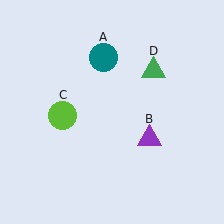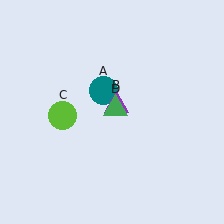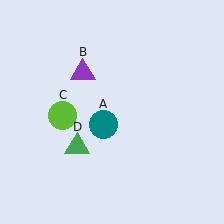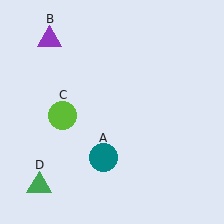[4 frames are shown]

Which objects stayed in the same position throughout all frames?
Lime circle (object C) remained stationary.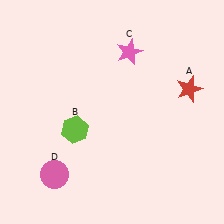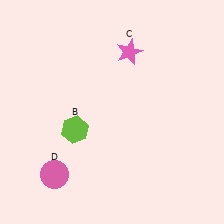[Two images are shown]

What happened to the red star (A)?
The red star (A) was removed in Image 2. It was in the top-right area of Image 1.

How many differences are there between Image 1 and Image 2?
There is 1 difference between the two images.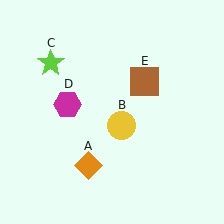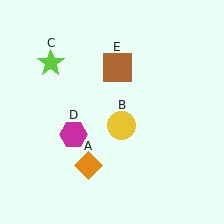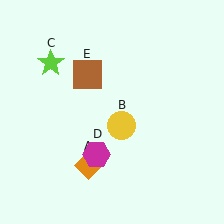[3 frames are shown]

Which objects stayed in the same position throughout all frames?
Orange diamond (object A) and yellow circle (object B) and lime star (object C) remained stationary.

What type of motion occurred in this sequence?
The magenta hexagon (object D), brown square (object E) rotated counterclockwise around the center of the scene.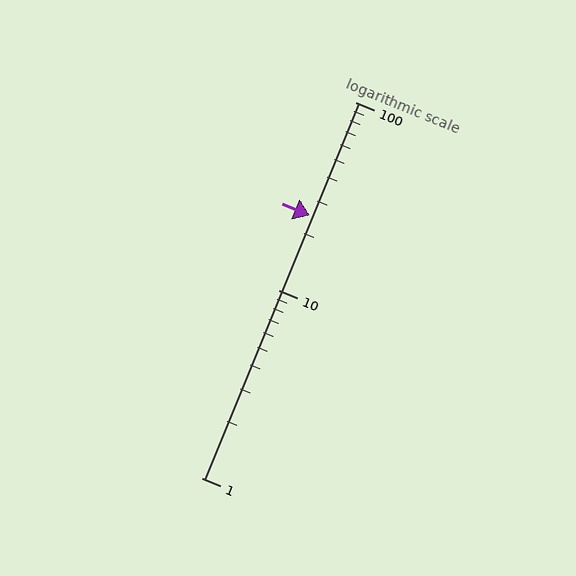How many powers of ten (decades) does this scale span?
The scale spans 2 decades, from 1 to 100.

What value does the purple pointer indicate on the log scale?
The pointer indicates approximately 25.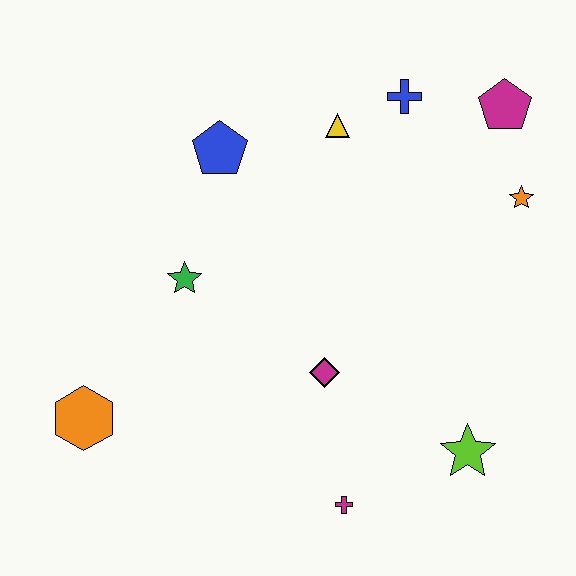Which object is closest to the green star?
The blue pentagon is closest to the green star.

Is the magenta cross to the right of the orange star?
No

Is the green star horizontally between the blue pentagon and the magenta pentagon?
No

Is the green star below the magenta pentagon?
Yes